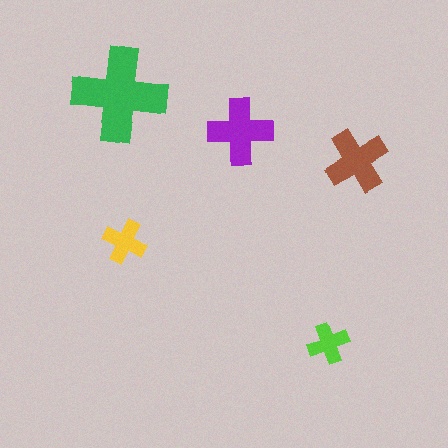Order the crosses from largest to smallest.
the green one, the purple one, the brown one, the yellow one, the lime one.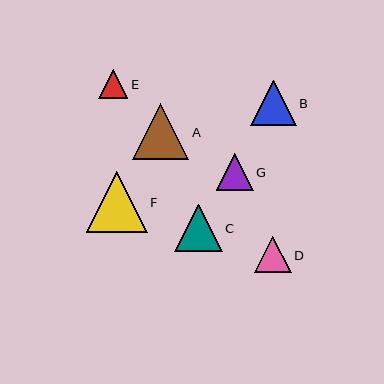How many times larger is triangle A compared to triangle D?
Triangle A is approximately 1.6 times the size of triangle D.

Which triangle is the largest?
Triangle F is the largest with a size of approximately 61 pixels.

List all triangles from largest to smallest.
From largest to smallest: F, A, C, B, G, D, E.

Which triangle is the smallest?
Triangle E is the smallest with a size of approximately 29 pixels.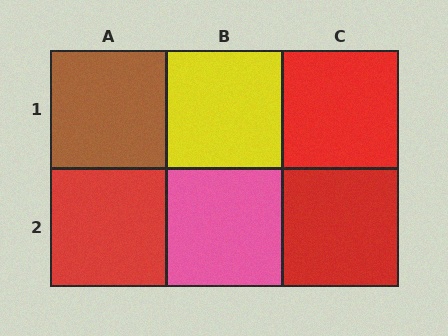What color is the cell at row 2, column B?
Pink.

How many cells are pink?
1 cell is pink.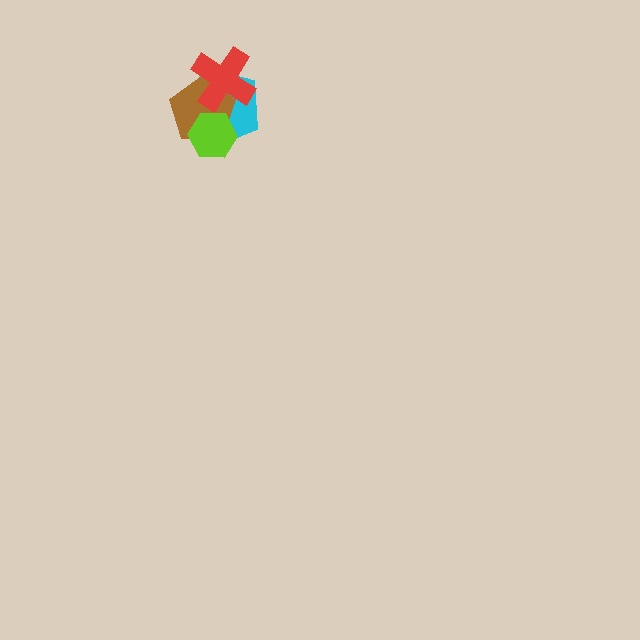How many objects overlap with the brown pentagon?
3 objects overlap with the brown pentagon.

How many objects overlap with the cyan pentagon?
3 objects overlap with the cyan pentagon.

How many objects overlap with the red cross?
2 objects overlap with the red cross.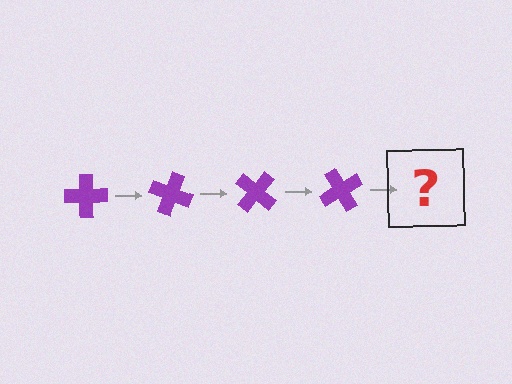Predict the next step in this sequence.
The next step is a purple cross rotated 80 degrees.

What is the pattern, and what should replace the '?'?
The pattern is that the cross rotates 20 degrees each step. The '?' should be a purple cross rotated 80 degrees.